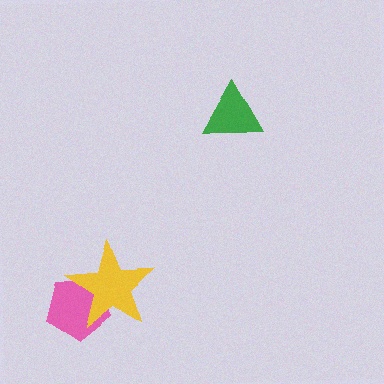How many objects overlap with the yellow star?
1 object overlaps with the yellow star.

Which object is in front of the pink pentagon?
The yellow star is in front of the pink pentagon.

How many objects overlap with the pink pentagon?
1 object overlaps with the pink pentagon.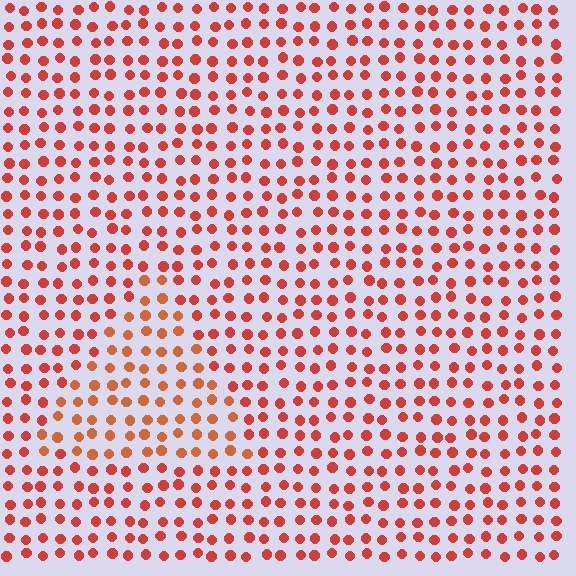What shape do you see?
I see a triangle.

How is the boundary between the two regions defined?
The boundary is defined purely by a slight shift in hue (about 18 degrees). Spacing, size, and orientation are identical on both sides.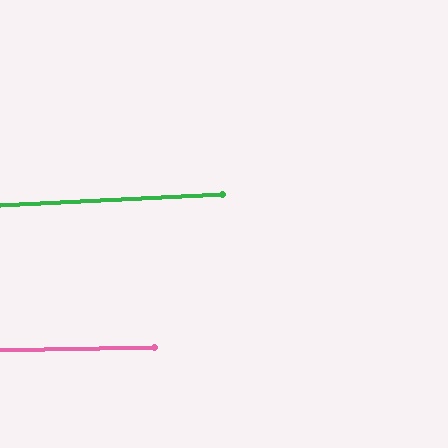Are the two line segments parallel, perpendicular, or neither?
Parallel — their directions differ by only 1.6°.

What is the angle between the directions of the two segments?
Approximately 2 degrees.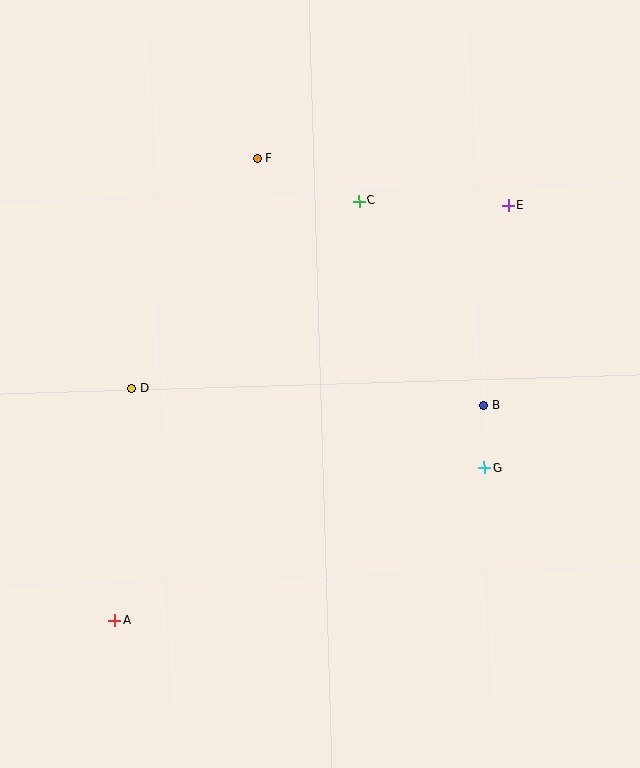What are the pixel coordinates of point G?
Point G is at (484, 468).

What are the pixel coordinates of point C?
Point C is at (359, 201).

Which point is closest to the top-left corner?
Point F is closest to the top-left corner.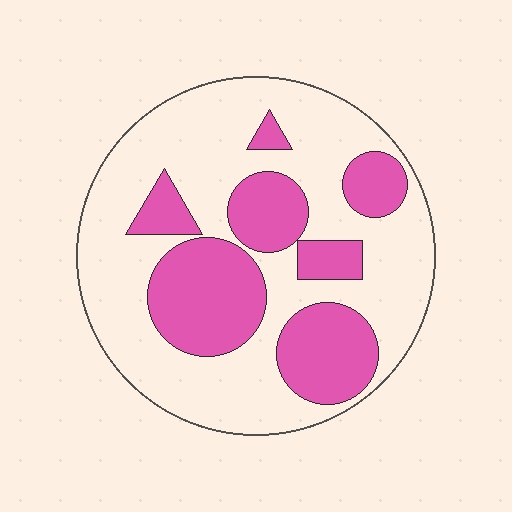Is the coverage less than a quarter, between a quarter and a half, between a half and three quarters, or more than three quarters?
Between a quarter and a half.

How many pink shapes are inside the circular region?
7.